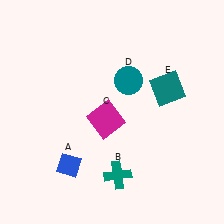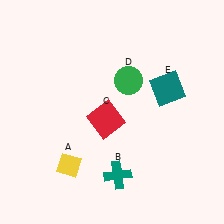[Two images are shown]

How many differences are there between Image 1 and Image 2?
There are 3 differences between the two images.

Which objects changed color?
A changed from blue to yellow. C changed from magenta to red. D changed from teal to green.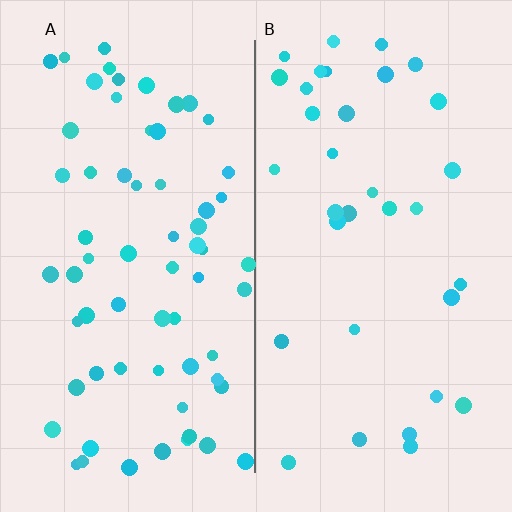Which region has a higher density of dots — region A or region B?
A (the left).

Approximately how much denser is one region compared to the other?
Approximately 2.0× — region A over region B.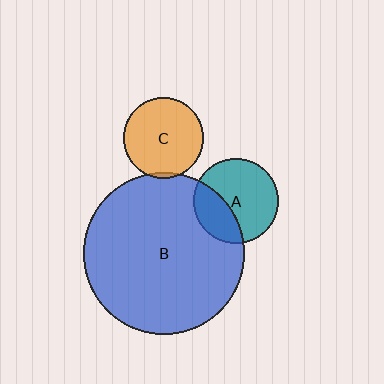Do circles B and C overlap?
Yes.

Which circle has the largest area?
Circle B (blue).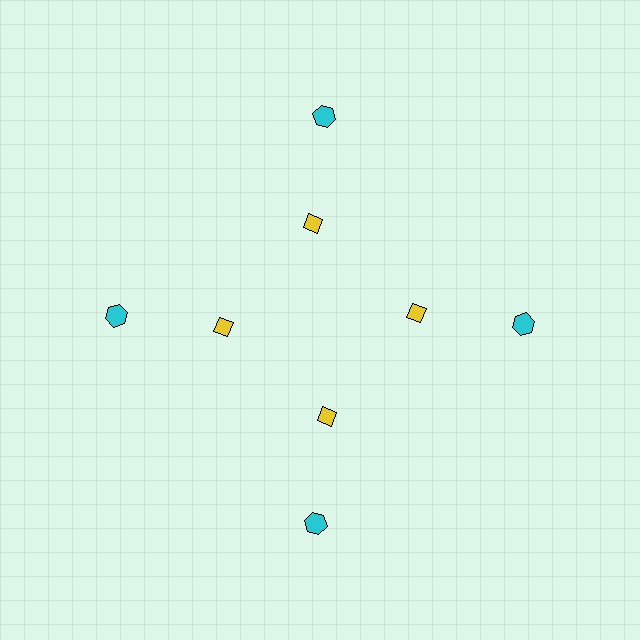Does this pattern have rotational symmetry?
Yes, this pattern has 4-fold rotational symmetry. It looks the same after rotating 90 degrees around the center.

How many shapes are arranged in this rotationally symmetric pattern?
There are 8 shapes, arranged in 4 groups of 2.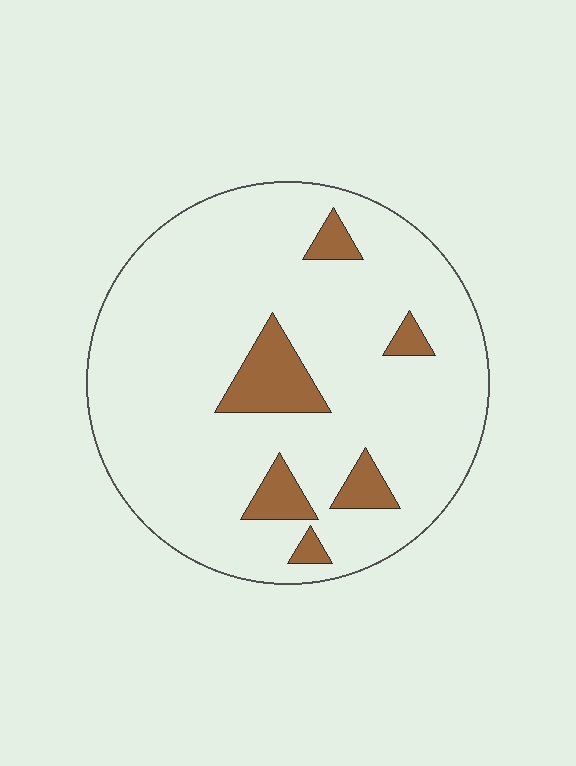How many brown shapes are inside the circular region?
6.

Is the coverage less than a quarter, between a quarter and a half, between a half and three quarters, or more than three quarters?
Less than a quarter.